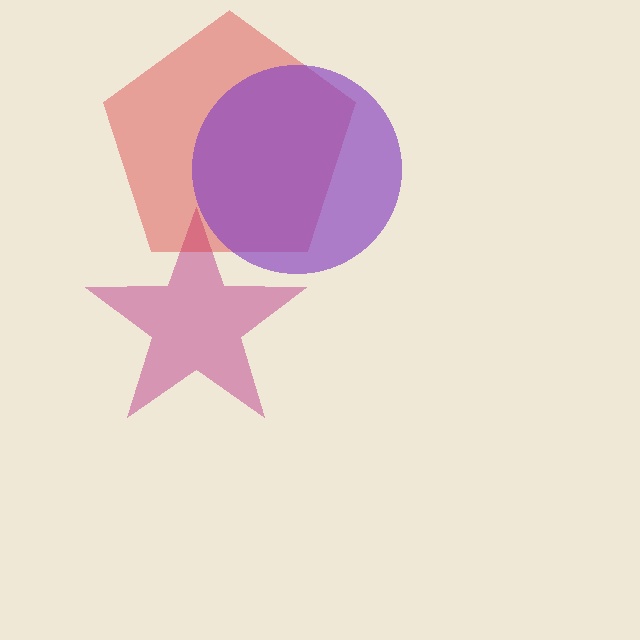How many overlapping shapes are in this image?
There are 3 overlapping shapes in the image.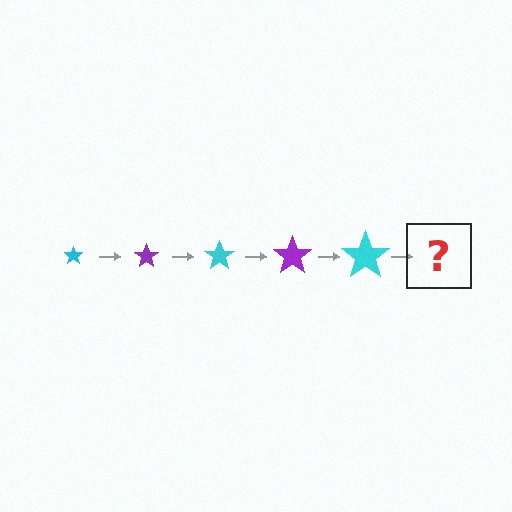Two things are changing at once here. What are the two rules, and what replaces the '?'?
The two rules are that the star grows larger each step and the color cycles through cyan and purple. The '?' should be a purple star, larger than the previous one.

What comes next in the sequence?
The next element should be a purple star, larger than the previous one.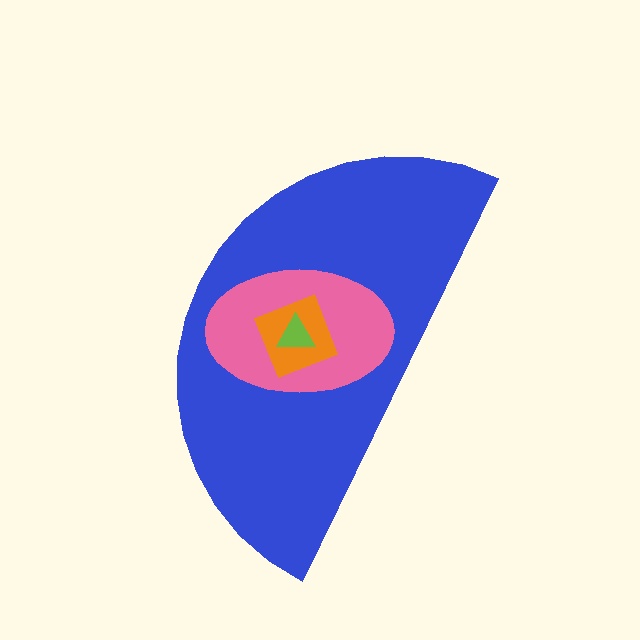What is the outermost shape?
The blue semicircle.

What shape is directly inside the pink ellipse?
The orange square.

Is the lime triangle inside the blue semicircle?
Yes.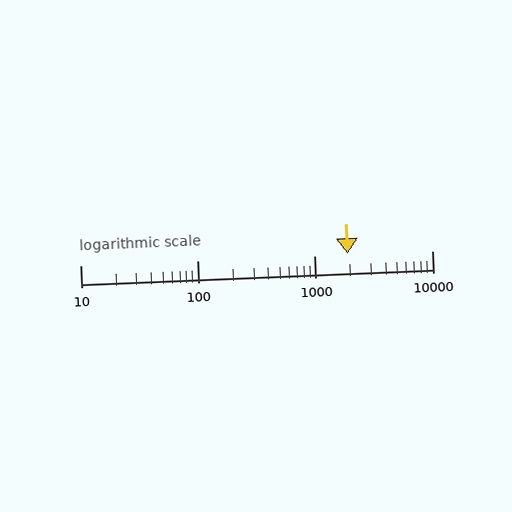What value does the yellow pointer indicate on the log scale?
The pointer indicates approximately 1900.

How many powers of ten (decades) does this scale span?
The scale spans 3 decades, from 10 to 10000.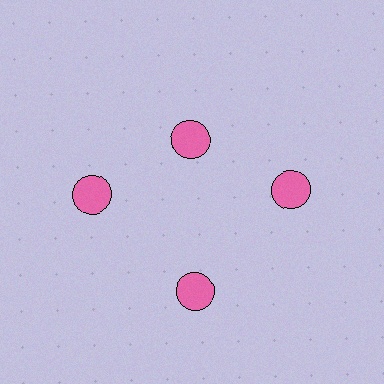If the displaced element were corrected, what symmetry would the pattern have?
It would have 4-fold rotational symmetry — the pattern would map onto itself every 90 degrees.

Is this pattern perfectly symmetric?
No. The 4 pink circles are arranged in a ring, but one element near the 12 o'clock position is pulled inward toward the center, breaking the 4-fold rotational symmetry.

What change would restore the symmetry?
The symmetry would be restored by moving it outward, back onto the ring so that all 4 circles sit at equal angles and equal distance from the center.